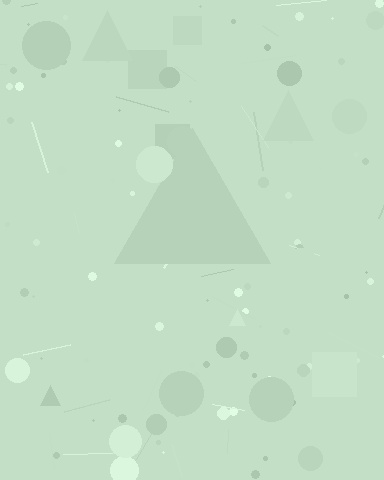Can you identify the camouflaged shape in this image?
The camouflaged shape is a triangle.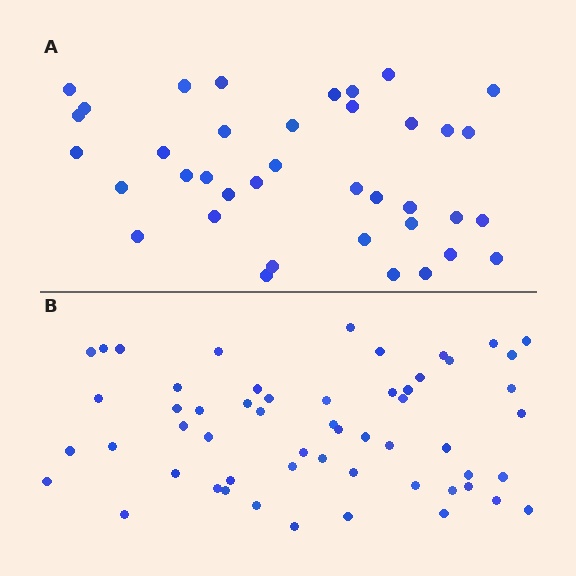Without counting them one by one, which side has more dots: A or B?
Region B (the bottom region) has more dots.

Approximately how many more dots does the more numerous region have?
Region B has approximately 20 more dots than region A.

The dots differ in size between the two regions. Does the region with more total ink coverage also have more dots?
No. Region A has more total ink coverage because its dots are larger, but region B actually contains more individual dots. Total area can be misleading — the number of items is what matters here.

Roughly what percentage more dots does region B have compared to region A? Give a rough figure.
About 45% more.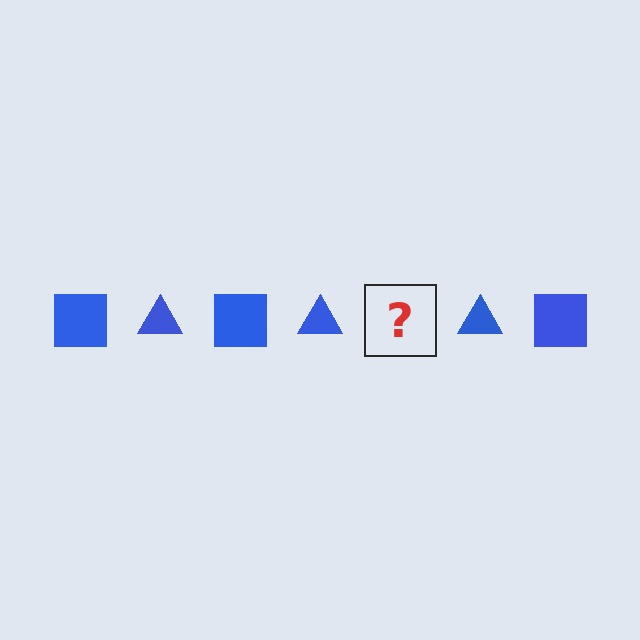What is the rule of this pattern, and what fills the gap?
The rule is that the pattern cycles through square, triangle shapes in blue. The gap should be filled with a blue square.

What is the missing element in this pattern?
The missing element is a blue square.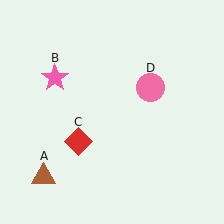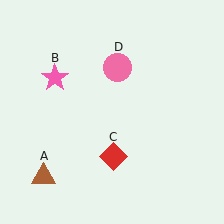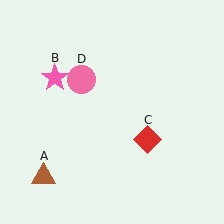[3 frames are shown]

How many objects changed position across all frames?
2 objects changed position: red diamond (object C), pink circle (object D).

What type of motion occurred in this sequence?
The red diamond (object C), pink circle (object D) rotated counterclockwise around the center of the scene.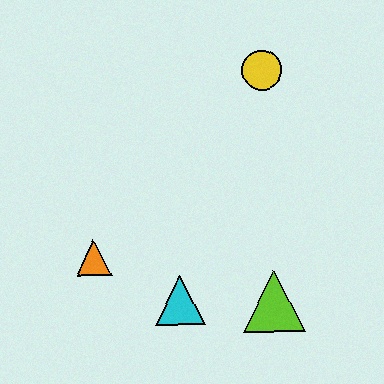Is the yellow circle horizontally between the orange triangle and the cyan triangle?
No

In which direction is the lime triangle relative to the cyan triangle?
The lime triangle is to the right of the cyan triangle.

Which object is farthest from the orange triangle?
The yellow circle is farthest from the orange triangle.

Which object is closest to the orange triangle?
The cyan triangle is closest to the orange triangle.